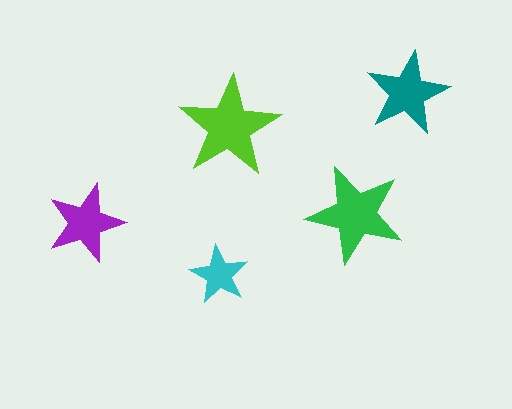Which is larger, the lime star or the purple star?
The lime one.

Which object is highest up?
The teal star is topmost.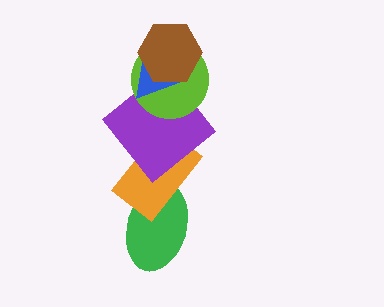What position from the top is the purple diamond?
The purple diamond is 4th from the top.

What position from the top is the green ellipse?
The green ellipse is 6th from the top.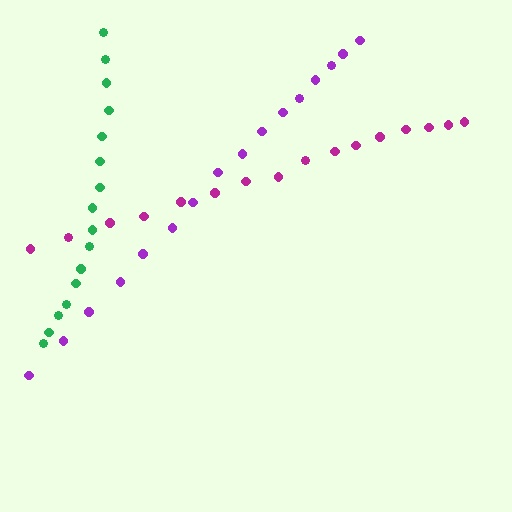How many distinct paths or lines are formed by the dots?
There are 3 distinct paths.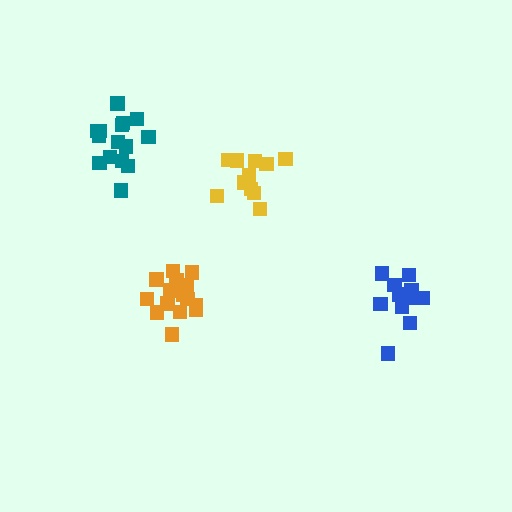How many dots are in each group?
Group 1: 11 dots, Group 2: 15 dots, Group 3: 13 dots, Group 4: 15 dots (54 total).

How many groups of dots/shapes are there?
There are 4 groups.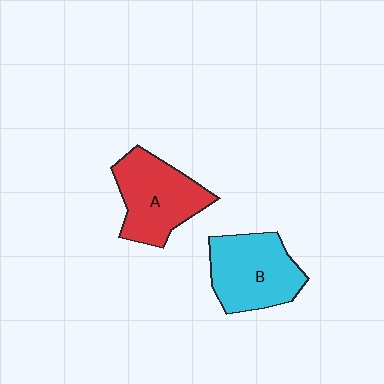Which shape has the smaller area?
Shape A (red).